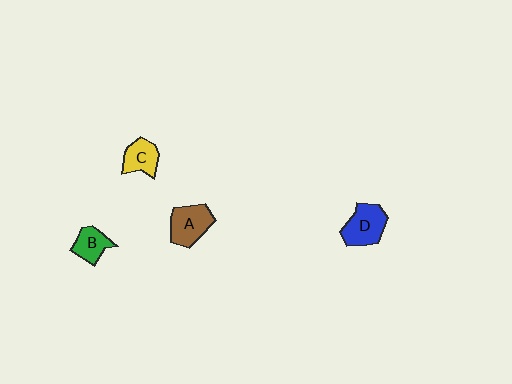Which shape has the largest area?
Shape D (blue).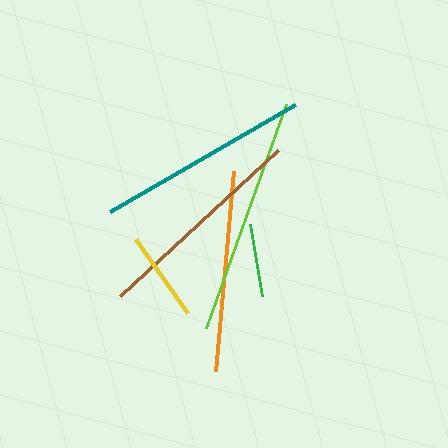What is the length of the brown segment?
The brown segment is approximately 215 pixels long.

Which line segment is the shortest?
The green line is the shortest at approximately 73 pixels.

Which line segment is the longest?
The lime line is the longest at approximately 238 pixels.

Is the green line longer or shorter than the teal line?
The teal line is longer than the green line.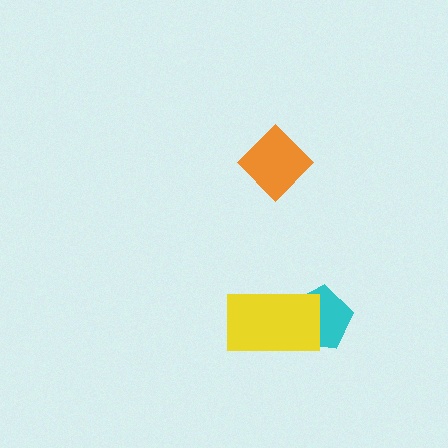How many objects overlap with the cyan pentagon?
1 object overlaps with the cyan pentagon.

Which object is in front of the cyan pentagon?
The yellow rectangle is in front of the cyan pentagon.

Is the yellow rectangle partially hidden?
No, no other shape covers it.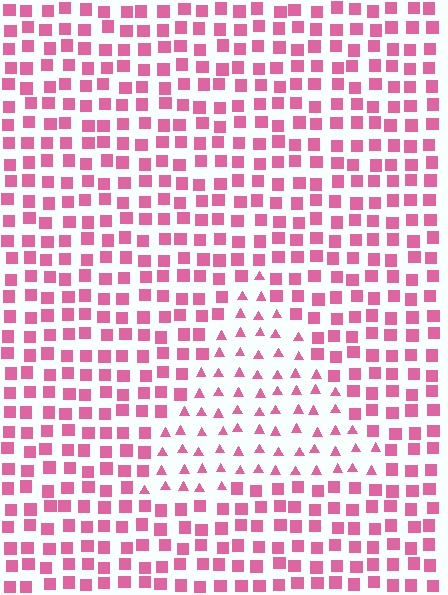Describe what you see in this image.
The image is filled with small pink elements arranged in a uniform grid. A triangle-shaped region contains triangles, while the surrounding area contains squares. The boundary is defined purely by the change in element shape.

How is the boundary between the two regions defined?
The boundary is defined by a change in element shape: triangles inside vs. squares outside. All elements share the same color and spacing.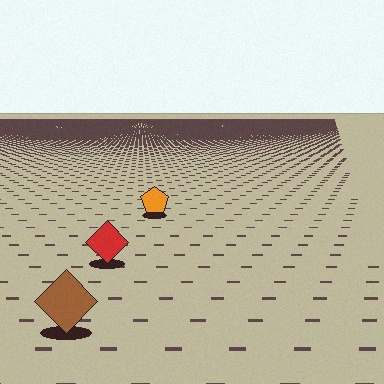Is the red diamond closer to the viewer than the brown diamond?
No. The brown diamond is closer — you can tell from the texture gradient: the ground texture is coarser near it.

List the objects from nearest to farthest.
From nearest to farthest: the brown diamond, the red diamond, the orange pentagon.